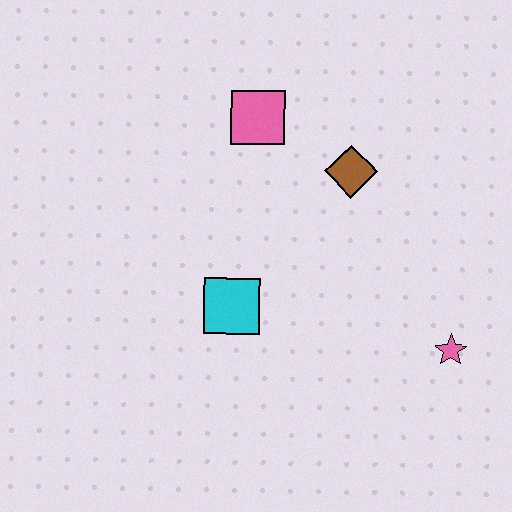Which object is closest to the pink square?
The brown diamond is closest to the pink square.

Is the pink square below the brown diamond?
No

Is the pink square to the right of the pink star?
No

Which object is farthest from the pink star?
The pink square is farthest from the pink star.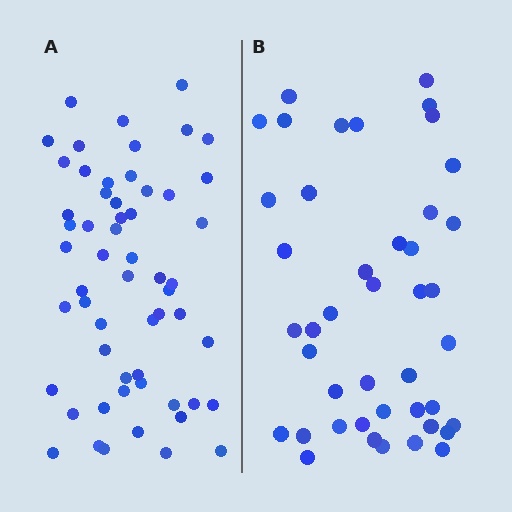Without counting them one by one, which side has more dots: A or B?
Region A (the left region) has more dots.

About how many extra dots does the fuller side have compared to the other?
Region A has approximately 15 more dots than region B.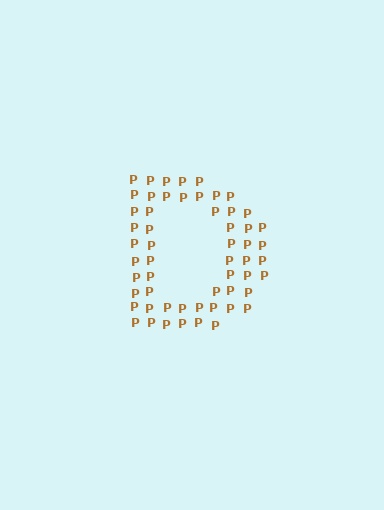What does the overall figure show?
The overall figure shows the letter D.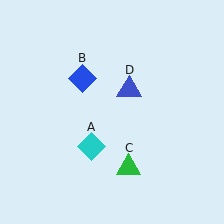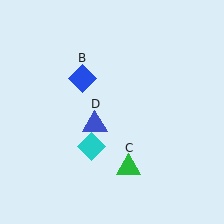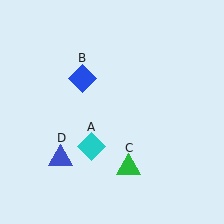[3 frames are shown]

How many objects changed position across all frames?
1 object changed position: blue triangle (object D).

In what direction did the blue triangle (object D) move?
The blue triangle (object D) moved down and to the left.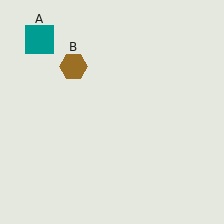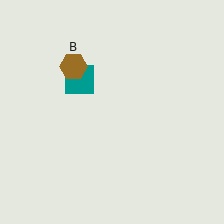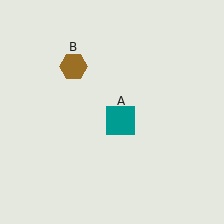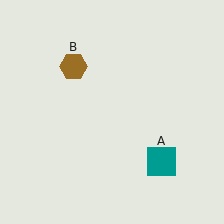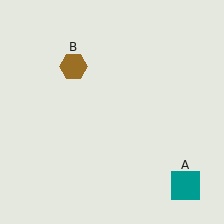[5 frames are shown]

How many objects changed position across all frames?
1 object changed position: teal square (object A).